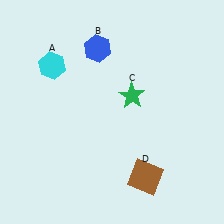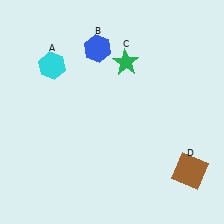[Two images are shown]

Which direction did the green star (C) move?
The green star (C) moved up.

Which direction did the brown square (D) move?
The brown square (D) moved right.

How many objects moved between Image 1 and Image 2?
2 objects moved between the two images.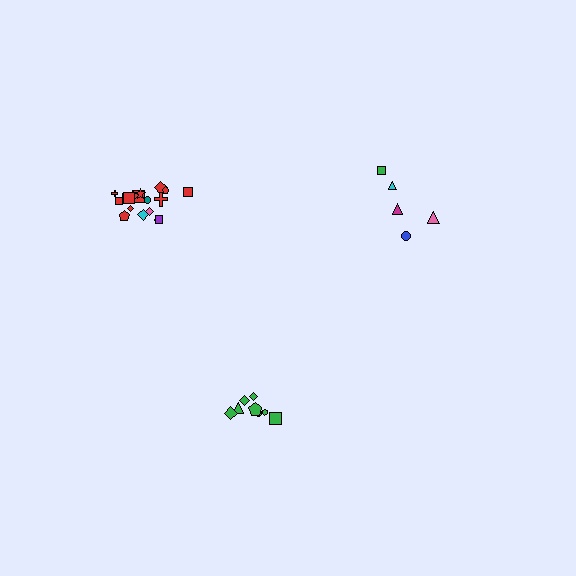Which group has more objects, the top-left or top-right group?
The top-left group.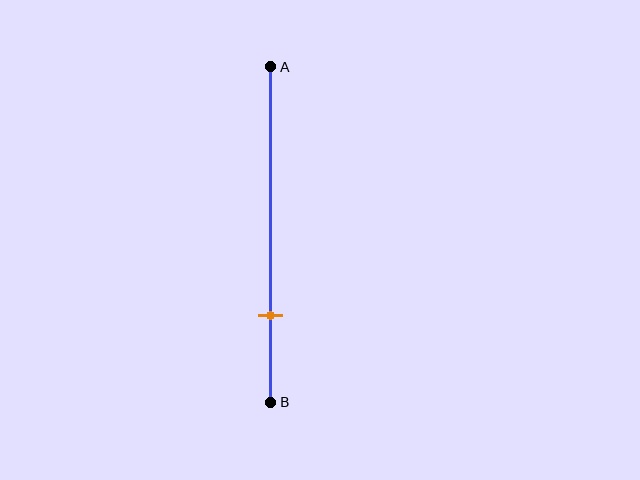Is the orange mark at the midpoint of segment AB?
No, the mark is at about 75% from A, not at the 50% midpoint.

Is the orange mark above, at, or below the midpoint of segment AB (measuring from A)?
The orange mark is below the midpoint of segment AB.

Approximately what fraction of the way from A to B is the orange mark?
The orange mark is approximately 75% of the way from A to B.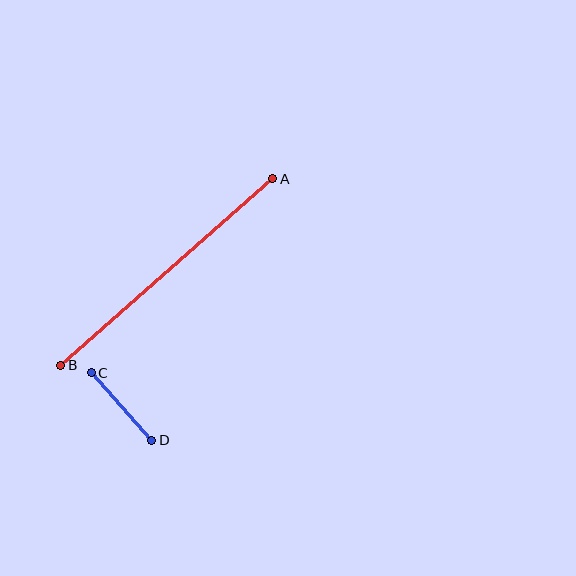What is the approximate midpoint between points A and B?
The midpoint is at approximately (167, 272) pixels.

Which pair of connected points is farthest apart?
Points A and B are farthest apart.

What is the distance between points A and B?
The distance is approximately 282 pixels.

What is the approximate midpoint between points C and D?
The midpoint is at approximately (121, 407) pixels.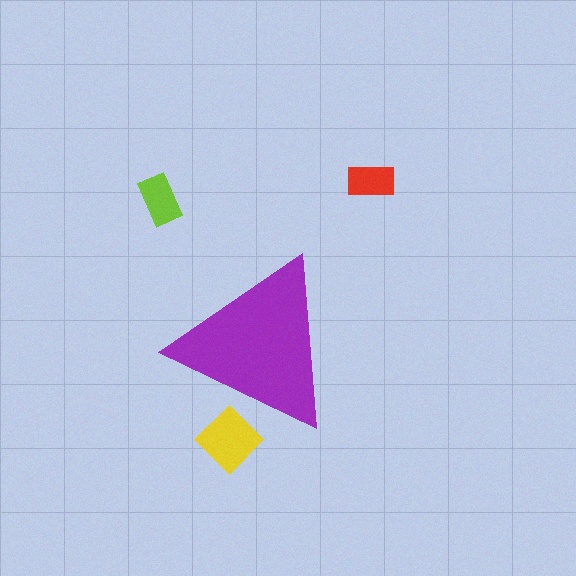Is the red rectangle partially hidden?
No, the red rectangle is fully visible.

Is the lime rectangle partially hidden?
No, the lime rectangle is fully visible.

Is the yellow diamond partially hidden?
Yes, the yellow diamond is partially hidden behind the purple triangle.